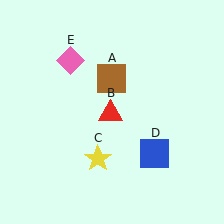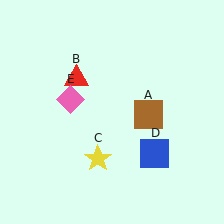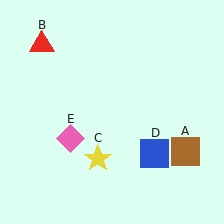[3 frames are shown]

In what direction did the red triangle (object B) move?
The red triangle (object B) moved up and to the left.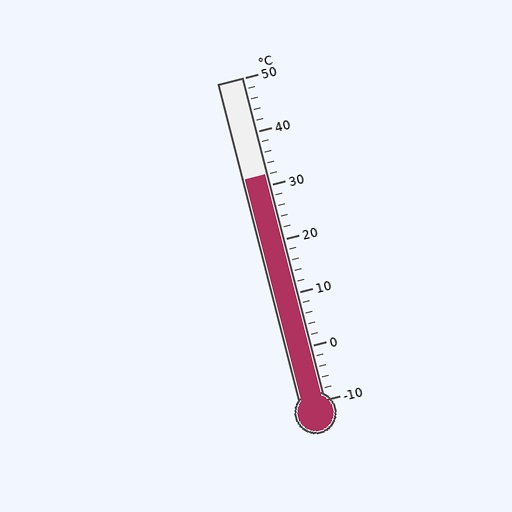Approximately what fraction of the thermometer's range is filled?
The thermometer is filled to approximately 70% of its range.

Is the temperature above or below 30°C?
The temperature is above 30°C.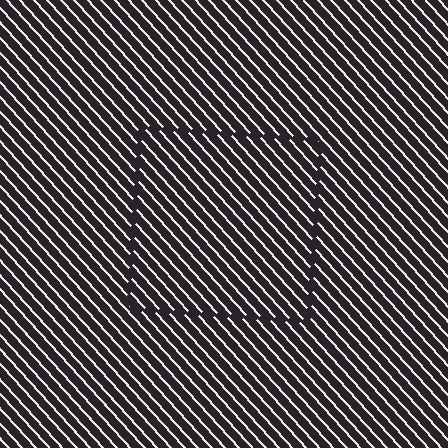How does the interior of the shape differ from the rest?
The interior of the shape contains the same grating, shifted by half a period — the contour is defined by the phase discontinuity where line-ends from the inner and outer gratings abut.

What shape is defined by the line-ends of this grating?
An illusory square. The interior of the shape contains the same grating, shifted by half a period — the contour is defined by the phase discontinuity where line-ends from the inner and outer gratings abut.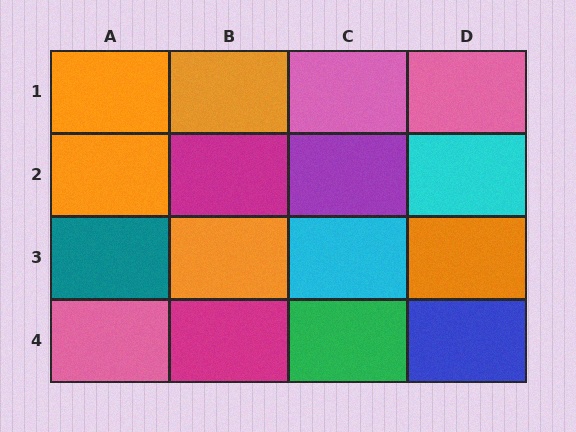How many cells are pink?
3 cells are pink.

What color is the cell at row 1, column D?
Pink.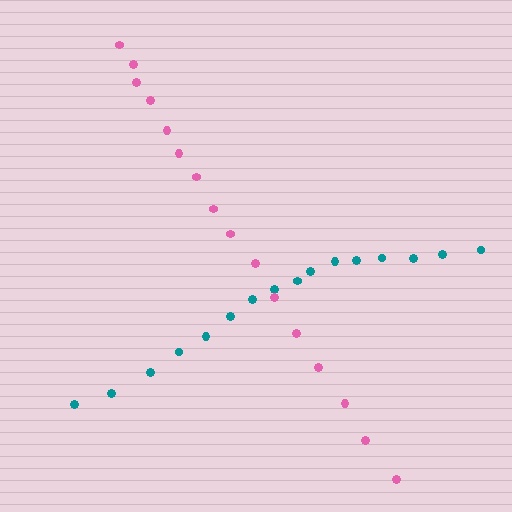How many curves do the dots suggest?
There are 2 distinct paths.